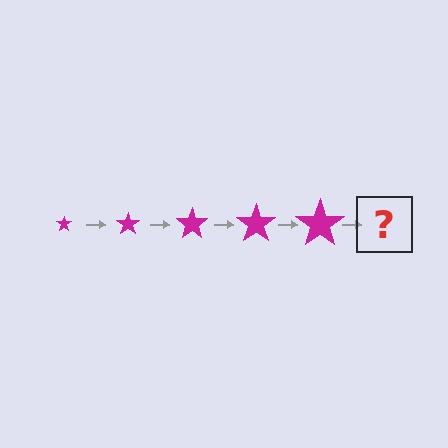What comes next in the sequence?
The next element should be a magenta star, larger than the previous one.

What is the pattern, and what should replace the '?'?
The pattern is that the star gets progressively larger each step. The '?' should be a magenta star, larger than the previous one.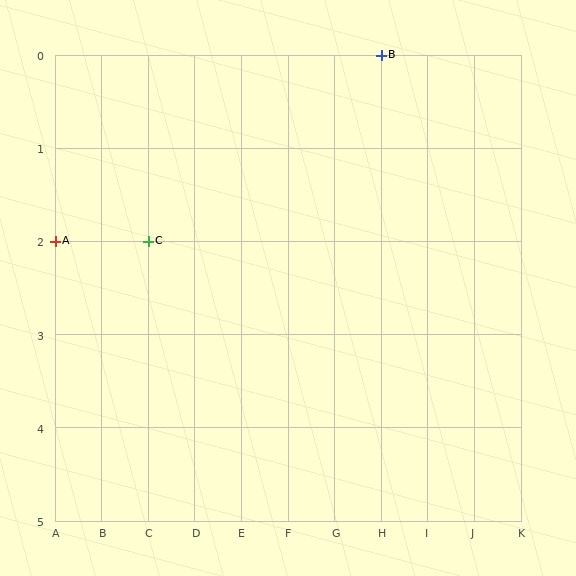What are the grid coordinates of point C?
Point C is at grid coordinates (C, 2).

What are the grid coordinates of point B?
Point B is at grid coordinates (H, 0).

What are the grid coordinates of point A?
Point A is at grid coordinates (A, 2).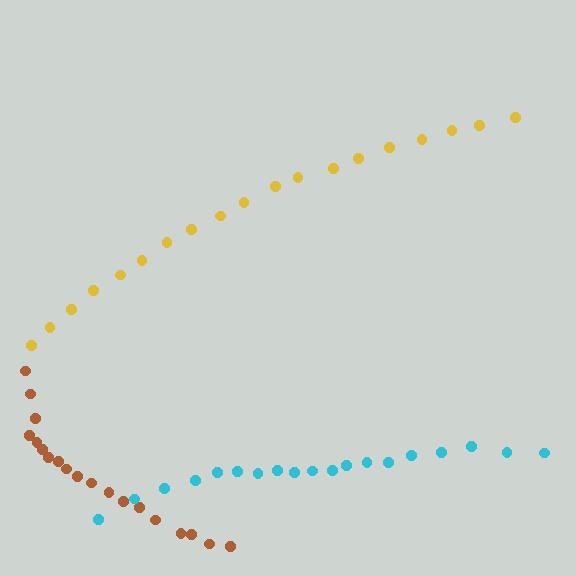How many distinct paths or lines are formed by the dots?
There are 3 distinct paths.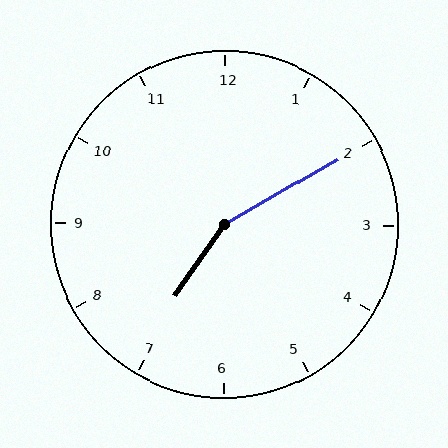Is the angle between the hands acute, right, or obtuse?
It is obtuse.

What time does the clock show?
7:10.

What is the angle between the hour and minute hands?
Approximately 155 degrees.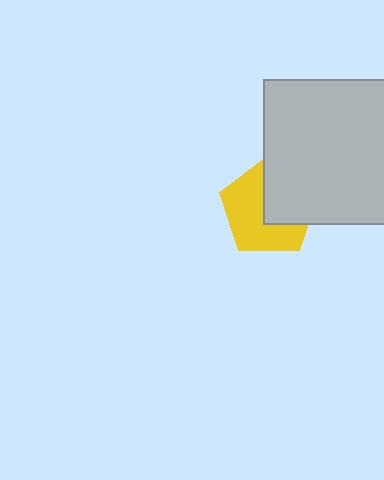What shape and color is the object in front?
The object in front is a light gray square.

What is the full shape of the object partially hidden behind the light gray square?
The partially hidden object is a yellow pentagon.